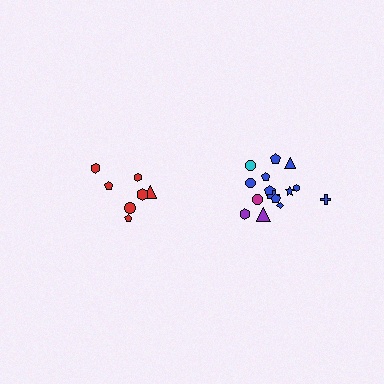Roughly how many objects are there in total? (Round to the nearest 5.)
Roughly 20 objects in total.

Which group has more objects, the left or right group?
The right group.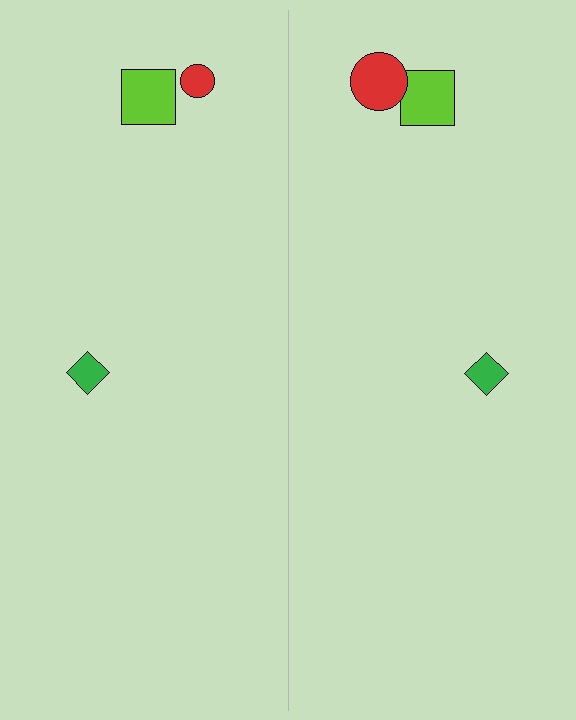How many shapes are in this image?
There are 6 shapes in this image.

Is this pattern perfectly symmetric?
No, the pattern is not perfectly symmetric. The red circle on the right side has a different size than its mirror counterpart.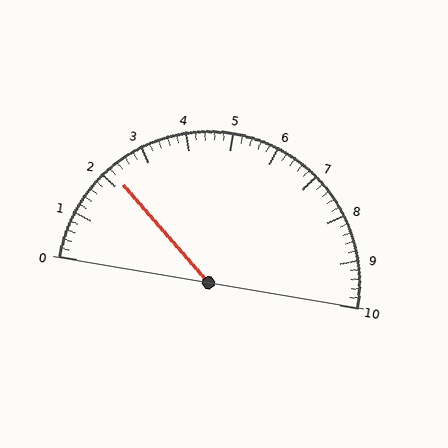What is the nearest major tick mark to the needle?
The nearest major tick mark is 2.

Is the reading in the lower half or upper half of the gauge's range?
The reading is in the lower half of the range (0 to 10).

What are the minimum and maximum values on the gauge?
The gauge ranges from 0 to 10.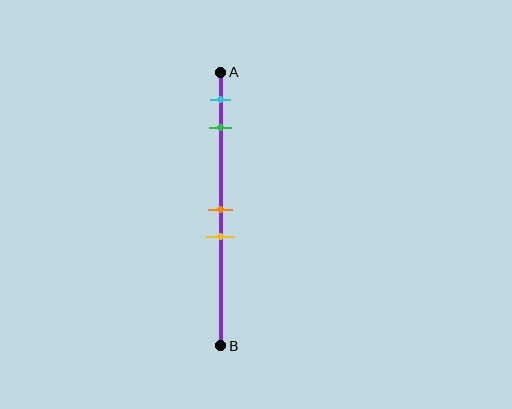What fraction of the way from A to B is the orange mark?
The orange mark is approximately 50% (0.5) of the way from A to B.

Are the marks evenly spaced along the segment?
No, the marks are not evenly spaced.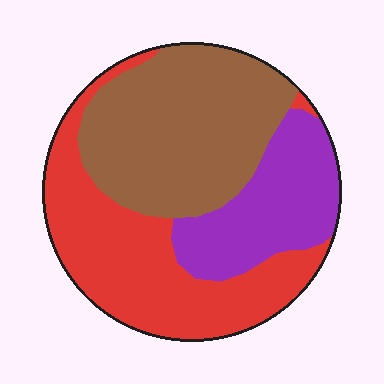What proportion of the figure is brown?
Brown takes up about two fifths (2/5) of the figure.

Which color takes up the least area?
Purple, at roughly 25%.